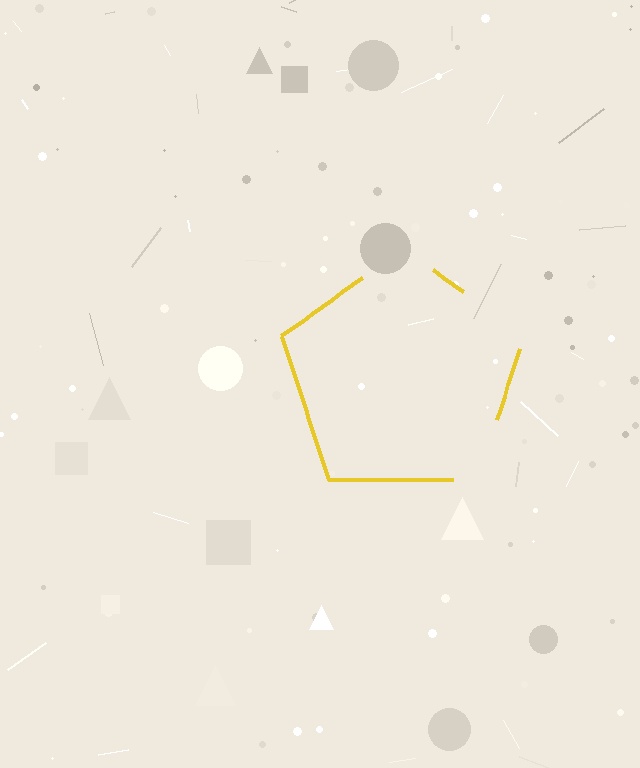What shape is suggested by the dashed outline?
The dashed outline suggests a pentagon.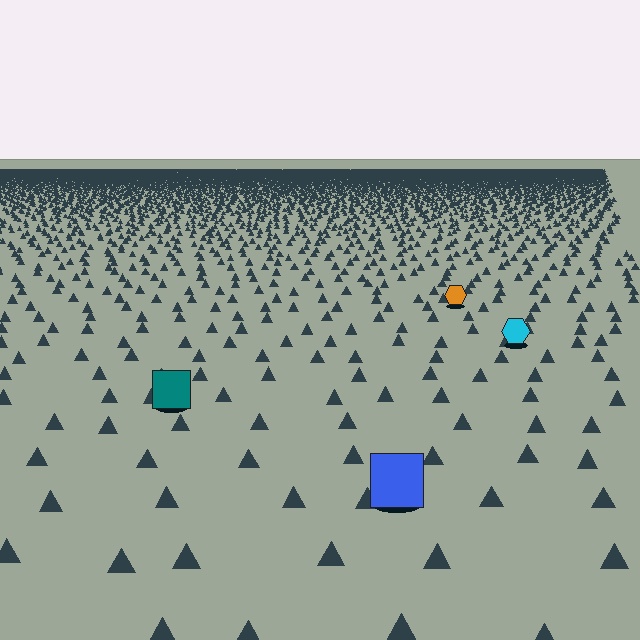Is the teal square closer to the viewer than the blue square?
No. The blue square is closer — you can tell from the texture gradient: the ground texture is coarser near it.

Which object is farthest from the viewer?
The orange hexagon is farthest from the viewer. It appears smaller and the ground texture around it is denser.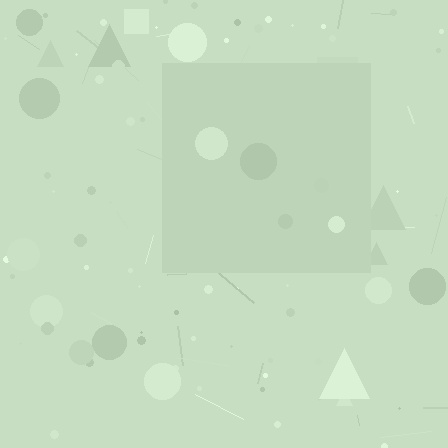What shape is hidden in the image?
A square is hidden in the image.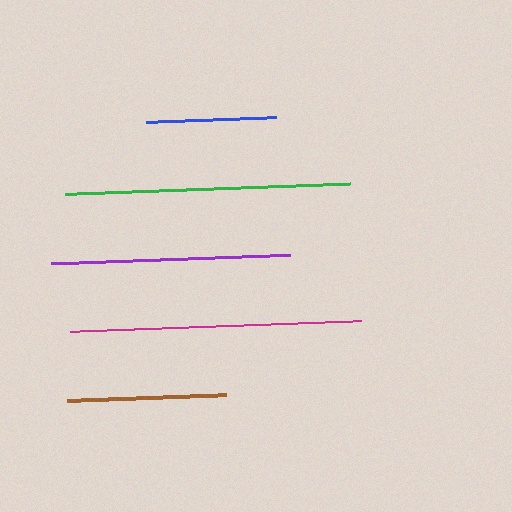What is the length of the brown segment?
The brown segment is approximately 158 pixels long.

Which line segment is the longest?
The magenta line is the longest at approximately 292 pixels.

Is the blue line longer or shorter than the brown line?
The brown line is longer than the blue line.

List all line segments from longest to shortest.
From longest to shortest: magenta, green, purple, brown, blue.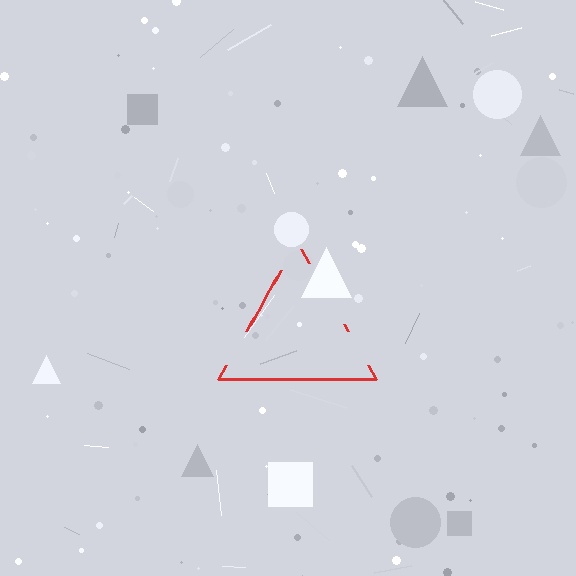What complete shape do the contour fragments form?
The contour fragments form a triangle.